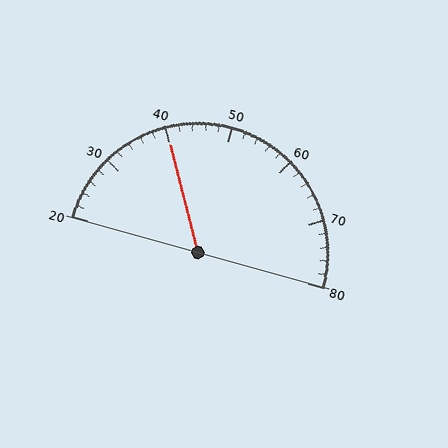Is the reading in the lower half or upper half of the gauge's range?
The reading is in the lower half of the range (20 to 80).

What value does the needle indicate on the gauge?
The needle indicates approximately 40.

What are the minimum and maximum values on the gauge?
The gauge ranges from 20 to 80.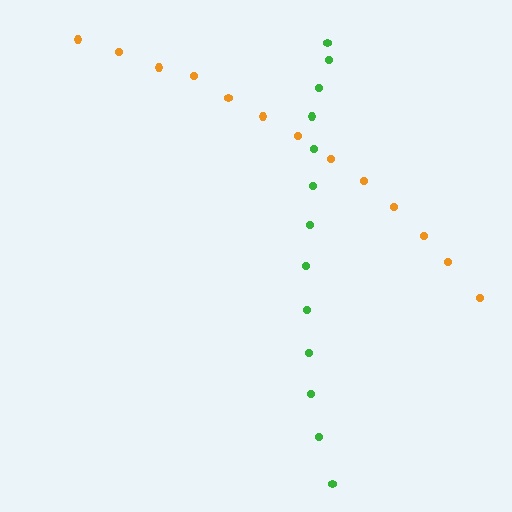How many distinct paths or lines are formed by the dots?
There are 2 distinct paths.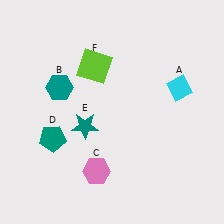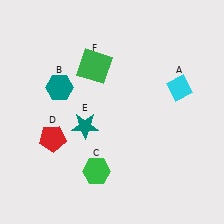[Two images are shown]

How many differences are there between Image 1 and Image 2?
There are 3 differences between the two images.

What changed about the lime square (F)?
In Image 1, F is lime. In Image 2, it changed to green.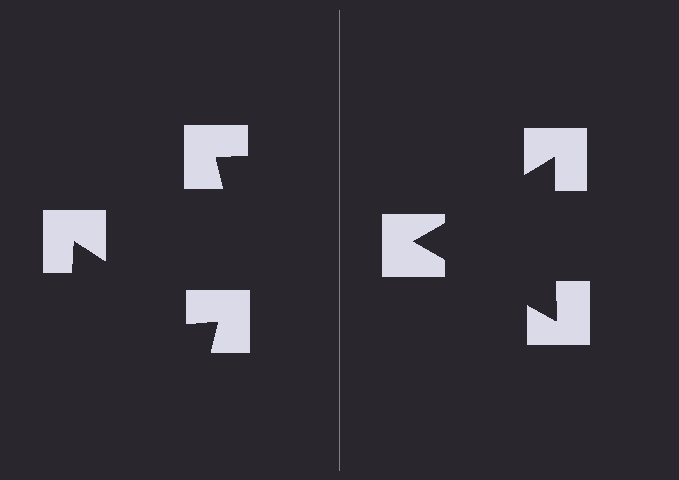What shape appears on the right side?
An illusory triangle.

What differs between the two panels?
The notched squares are positioned identically on both sides; only the wedge orientations differ. On the right they align to a triangle; on the left they are misaligned.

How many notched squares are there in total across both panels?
6 — 3 on each side.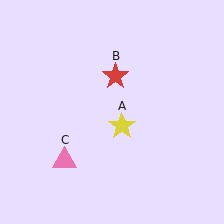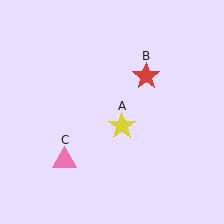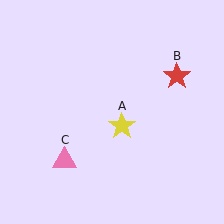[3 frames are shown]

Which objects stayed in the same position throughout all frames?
Yellow star (object A) and pink triangle (object C) remained stationary.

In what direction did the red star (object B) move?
The red star (object B) moved right.